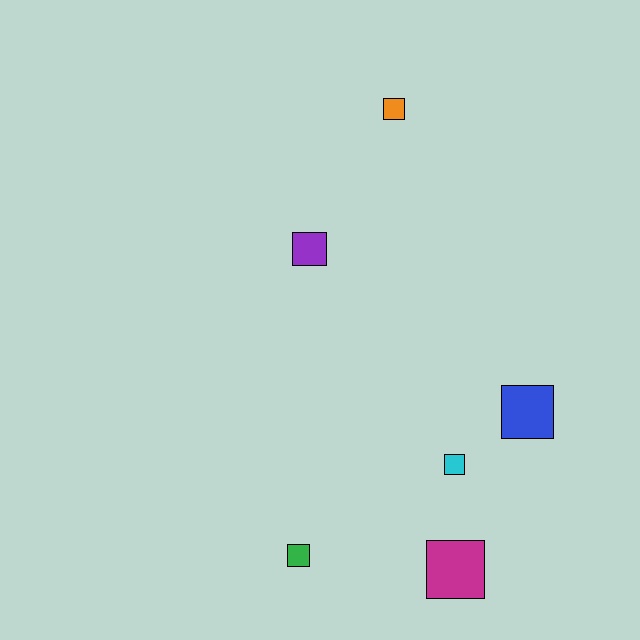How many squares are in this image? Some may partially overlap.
There are 6 squares.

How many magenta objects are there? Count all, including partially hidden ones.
There is 1 magenta object.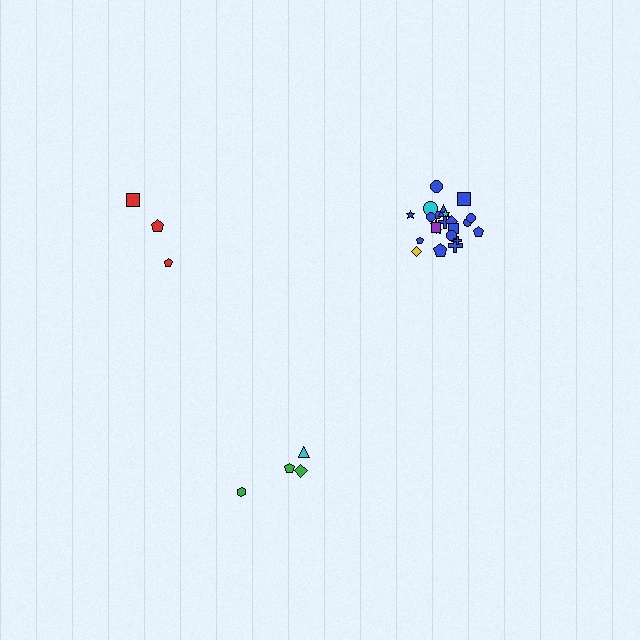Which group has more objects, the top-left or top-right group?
The top-right group.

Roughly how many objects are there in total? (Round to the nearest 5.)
Roughly 30 objects in total.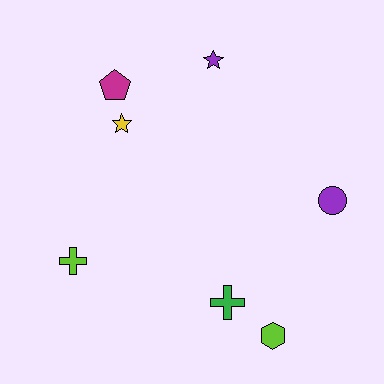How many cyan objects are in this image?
There are no cyan objects.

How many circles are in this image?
There is 1 circle.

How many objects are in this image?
There are 7 objects.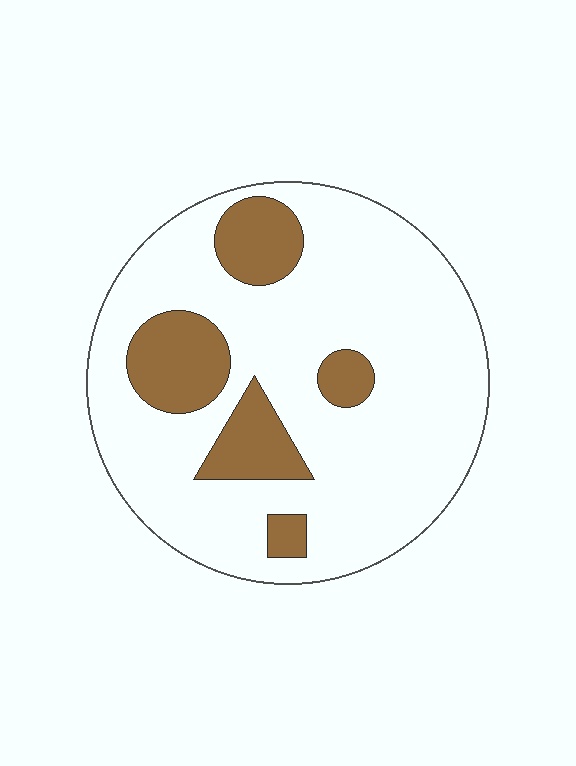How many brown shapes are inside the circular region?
5.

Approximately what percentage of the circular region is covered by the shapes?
Approximately 20%.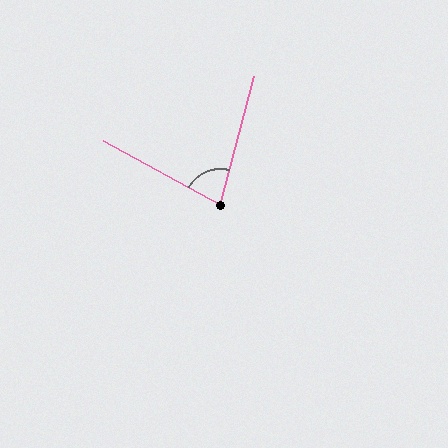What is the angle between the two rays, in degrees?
Approximately 76 degrees.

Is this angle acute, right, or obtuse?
It is acute.